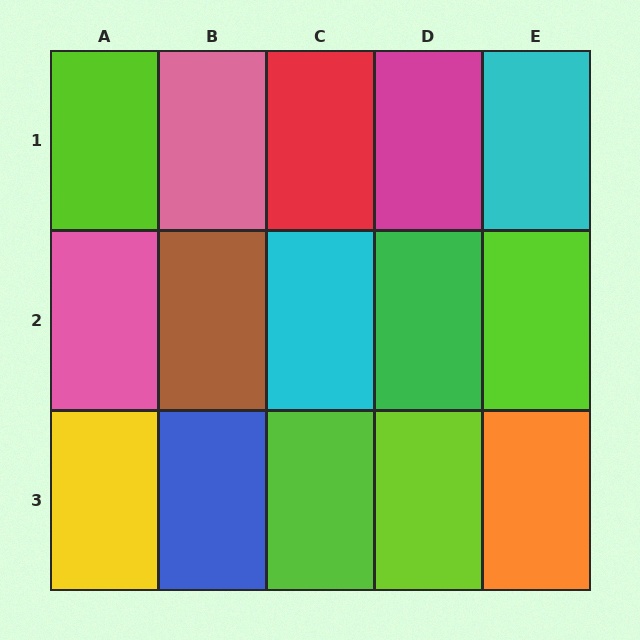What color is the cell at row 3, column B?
Blue.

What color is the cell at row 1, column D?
Magenta.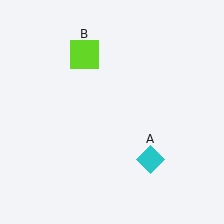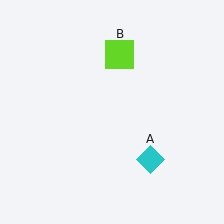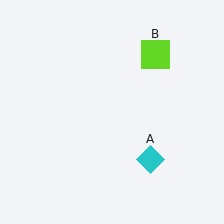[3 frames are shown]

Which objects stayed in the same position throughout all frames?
Cyan diamond (object A) remained stationary.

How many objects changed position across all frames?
1 object changed position: lime square (object B).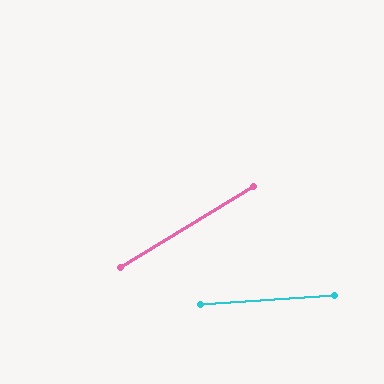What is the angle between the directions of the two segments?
Approximately 28 degrees.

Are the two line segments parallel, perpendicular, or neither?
Neither parallel nor perpendicular — they differ by about 28°.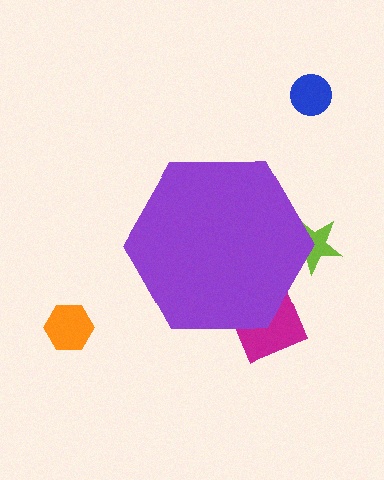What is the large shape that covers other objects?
A purple hexagon.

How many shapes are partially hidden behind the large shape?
2 shapes are partially hidden.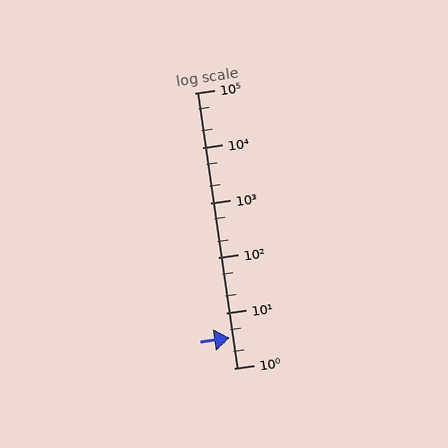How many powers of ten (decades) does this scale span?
The scale spans 5 decades, from 1 to 100000.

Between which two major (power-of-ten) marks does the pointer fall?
The pointer is between 1 and 10.